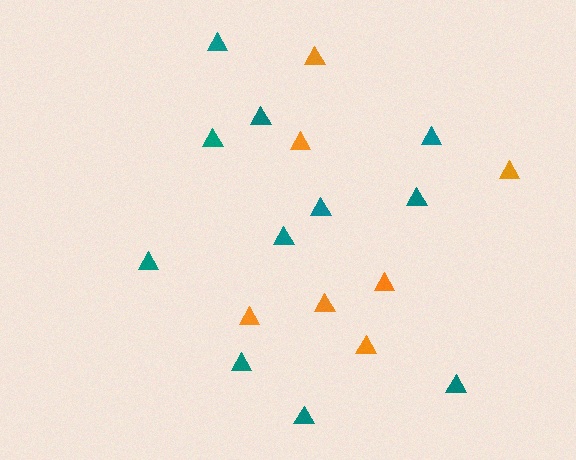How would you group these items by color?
There are 2 groups: one group of teal triangles (11) and one group of orange triangles (7).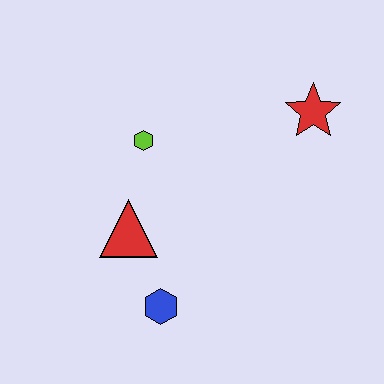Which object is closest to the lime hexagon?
The red triangle is closest to the lime hexagon.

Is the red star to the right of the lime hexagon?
Yes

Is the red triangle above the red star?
No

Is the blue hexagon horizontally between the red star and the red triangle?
Yes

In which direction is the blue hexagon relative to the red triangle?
The blue hexagon is below the red triangle.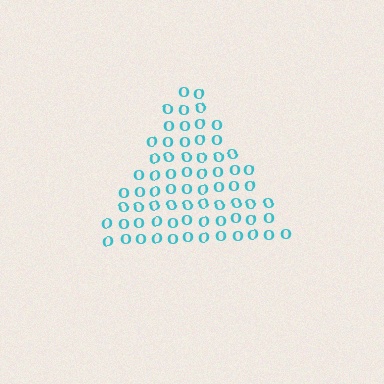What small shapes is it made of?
It is made of small letter O's.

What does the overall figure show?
The overall figure shows a triangle.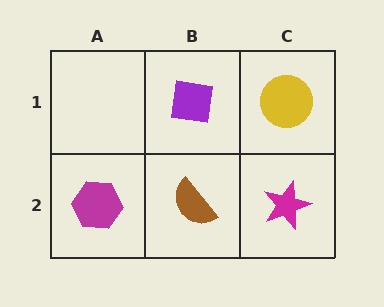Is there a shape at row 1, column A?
No, that cell is empty.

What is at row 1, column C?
A yellow circle.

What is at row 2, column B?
A brown semicircle.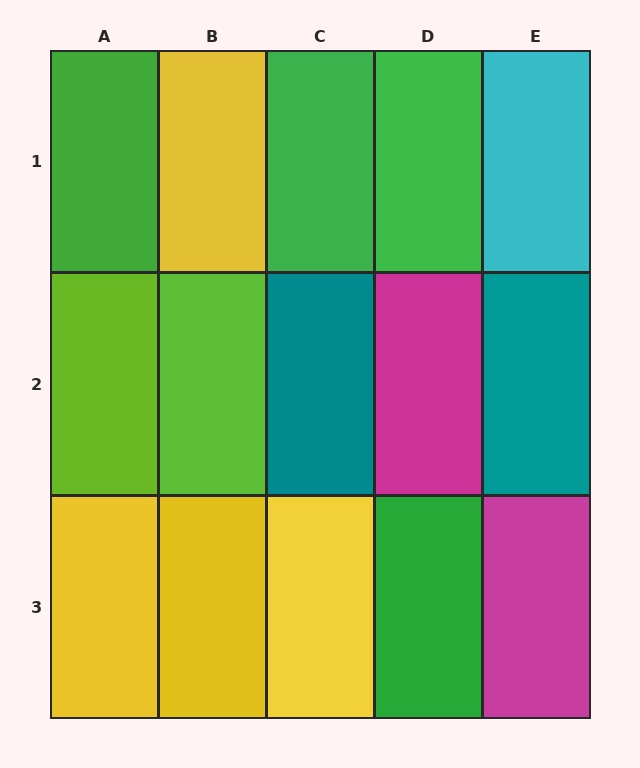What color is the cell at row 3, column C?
Yellow.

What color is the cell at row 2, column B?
Lime.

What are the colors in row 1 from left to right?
Green, yellow, green, green, cyan.